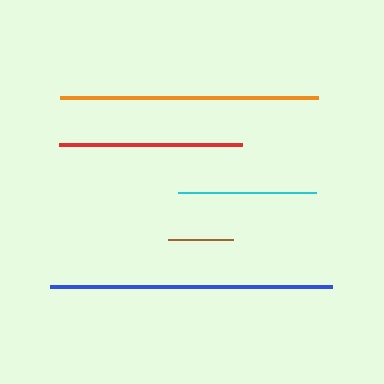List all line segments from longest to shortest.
From longest to shortest: blue, orange, red, cyan, brown.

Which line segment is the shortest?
The brown line is the shortest at approximately 66 pixels.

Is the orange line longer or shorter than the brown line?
The orange line is longer than the brown line.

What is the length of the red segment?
The red segment is approximately 183 pixels long.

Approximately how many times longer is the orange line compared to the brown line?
The orange line is approximately 3.9 times the length of the brown line.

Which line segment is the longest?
The blue line is the longest at approximately 282 pixels.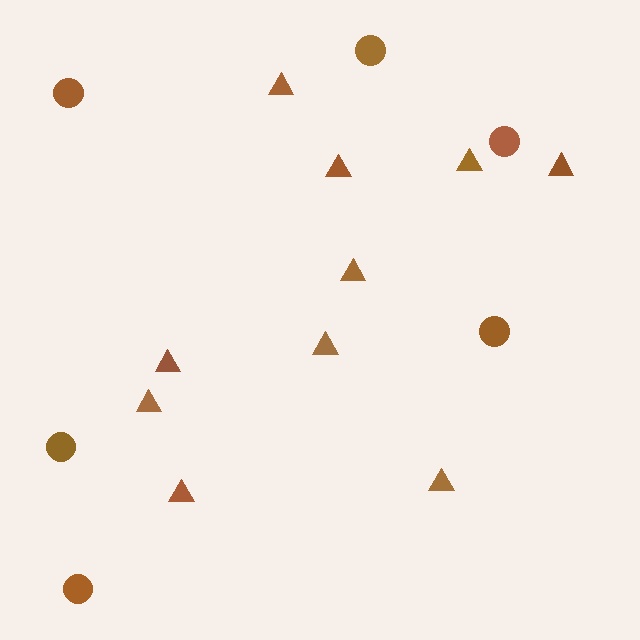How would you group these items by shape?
There are 2 groups: one group of triangles (10) and one group of circles (6).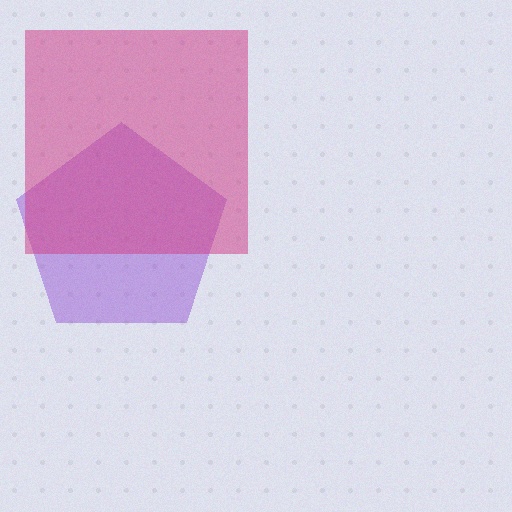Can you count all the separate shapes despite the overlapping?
Yes, there are 2 separate shapes.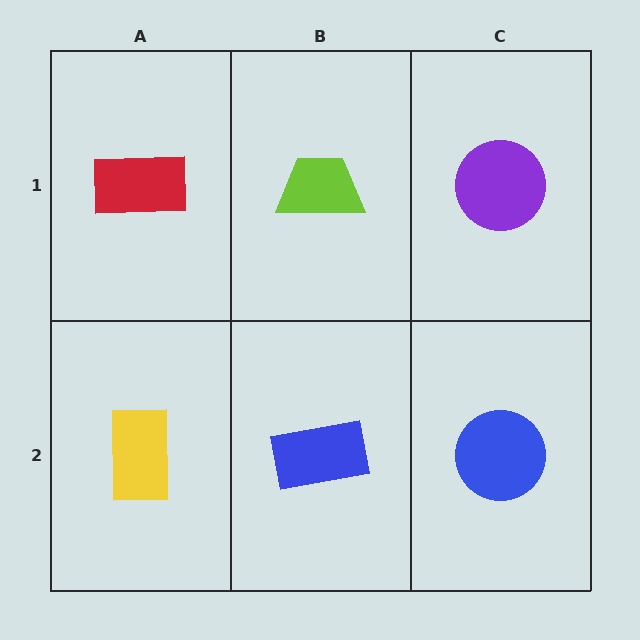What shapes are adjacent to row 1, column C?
A blue circle (row 2, column C), a lime trapezoid (row 1, column B).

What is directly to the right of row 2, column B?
A blue circle.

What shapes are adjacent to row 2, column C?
A purple circle (row 1, column C), a blue rectangle (row 2, column B).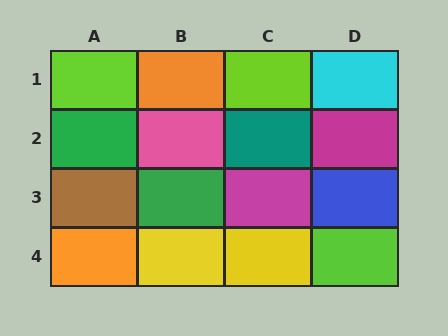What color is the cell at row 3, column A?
Brown.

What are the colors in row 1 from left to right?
Lime, orange, lime, cyan.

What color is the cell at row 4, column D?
Lime.